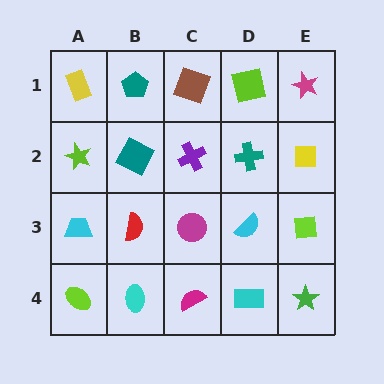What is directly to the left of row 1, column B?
A yellow rectangle.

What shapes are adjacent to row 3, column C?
A purple cross (row 2, column C), a magenta semicircle (row 4, column C), a red semicircle (row 3, column B), a cyan semicircle (row 3, column D).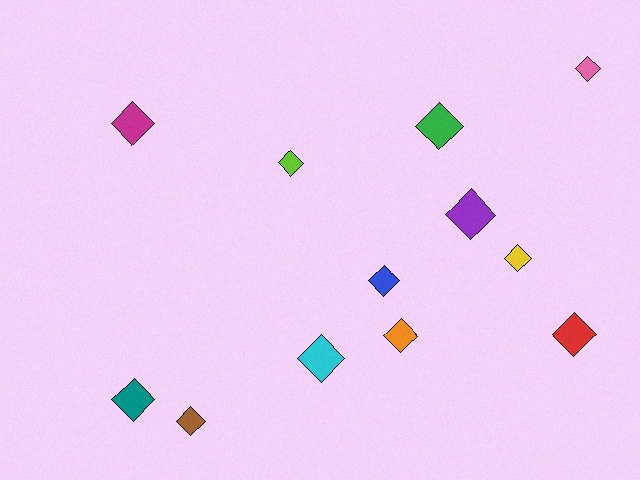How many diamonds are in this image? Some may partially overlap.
There are 12 diamonds.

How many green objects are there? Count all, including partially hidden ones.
There is 1 green object.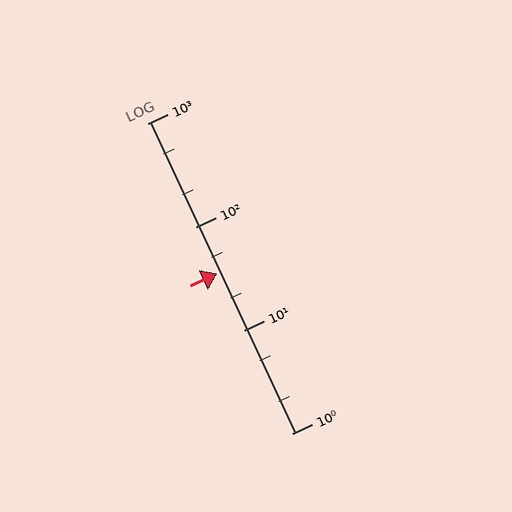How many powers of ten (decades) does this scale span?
The scale spans 3 decades, from 1 to 1000.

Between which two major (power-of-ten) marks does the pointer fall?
The pointer is between 10 and 100.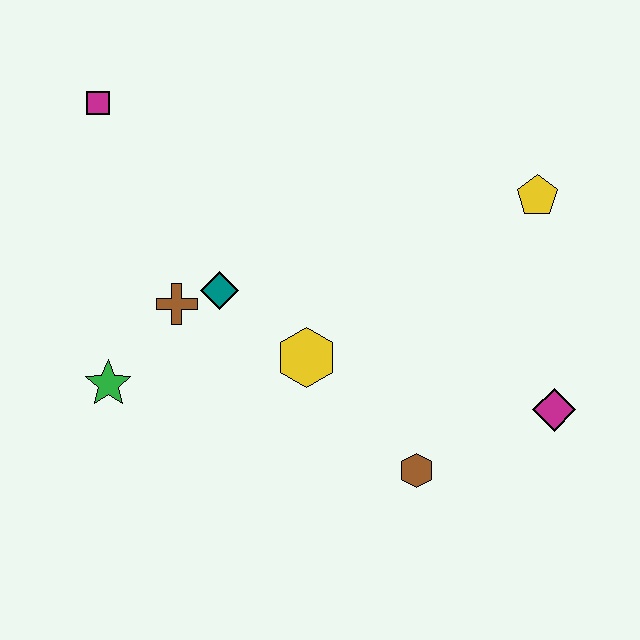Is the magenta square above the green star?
Yes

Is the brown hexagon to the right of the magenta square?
Yes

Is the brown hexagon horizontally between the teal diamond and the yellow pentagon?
Yes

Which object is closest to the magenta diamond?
The brown hexagon is closest to the magenta diamond.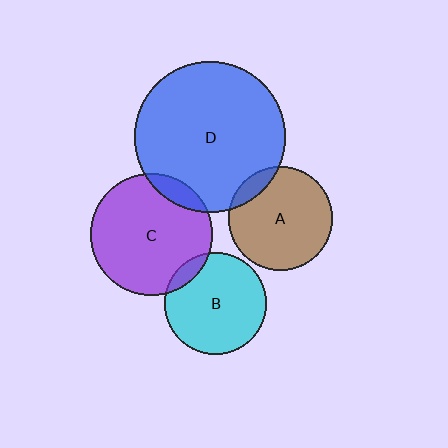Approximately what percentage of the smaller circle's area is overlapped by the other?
Approximately 10%.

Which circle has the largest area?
Circle D (blue).